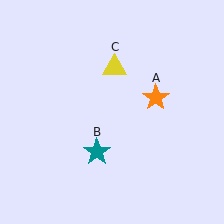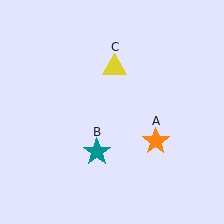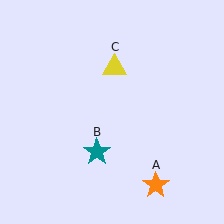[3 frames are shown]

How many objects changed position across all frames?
1 object changed position: orange star (object A).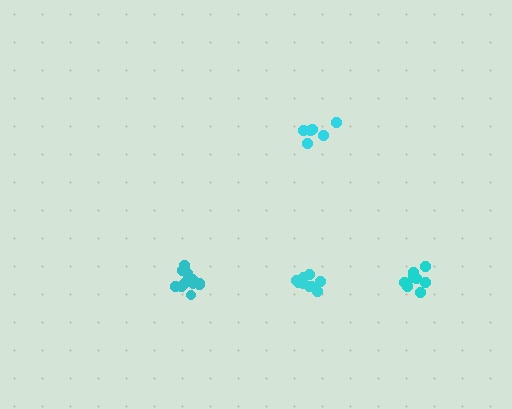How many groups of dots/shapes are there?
There are 4 groups.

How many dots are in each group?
Group 1: 12 dots, Group 2: 6 dots, Group 3: 8 dots, Group 4: 10 dots (36 total).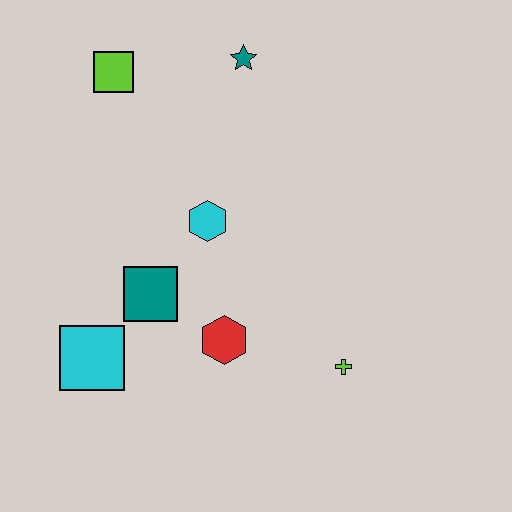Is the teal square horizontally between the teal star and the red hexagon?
No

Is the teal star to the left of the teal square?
No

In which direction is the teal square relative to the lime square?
The teal square is below the lime square.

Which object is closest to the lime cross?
The red hexagon is closest to the lime cross.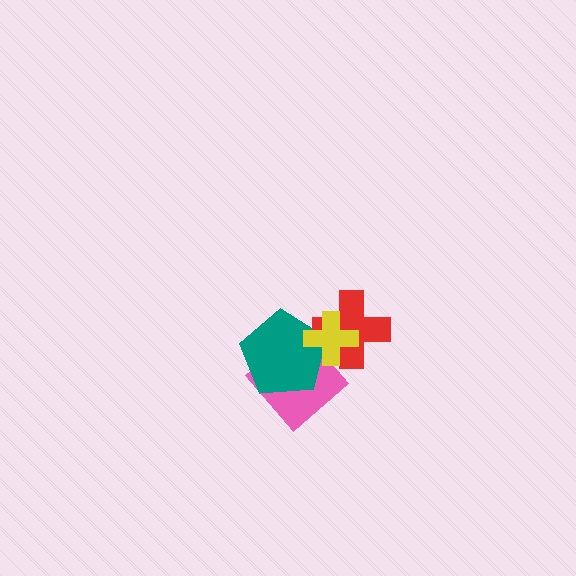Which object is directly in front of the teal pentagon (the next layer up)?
The red cross is directly in front of the teal pentagon.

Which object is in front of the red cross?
The yellow cross is in front of the red cross.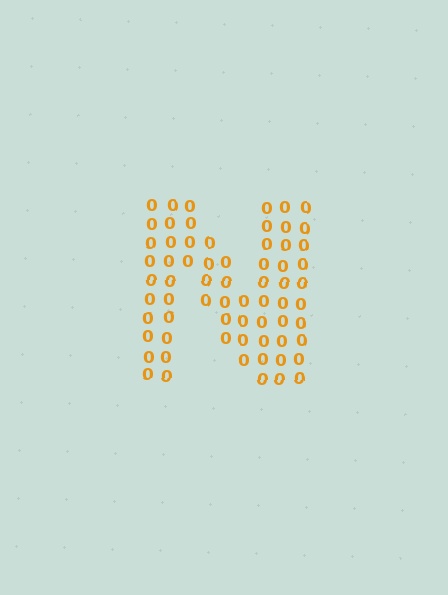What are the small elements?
The small elements are digit 0's.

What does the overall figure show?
The overall figure shows the letter N.